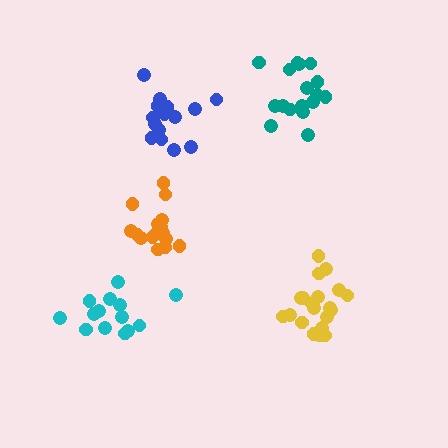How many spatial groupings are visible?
There are 5 spatial groupings.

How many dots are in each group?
Group 1: 17 dots, Group 2: 16 dots, Group 3: 20 dots, Group 4: 16 dots, Group 5: 14 dots (83 total).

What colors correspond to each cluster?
The clusters are colored: teal, blue, yellow, orange, cyan.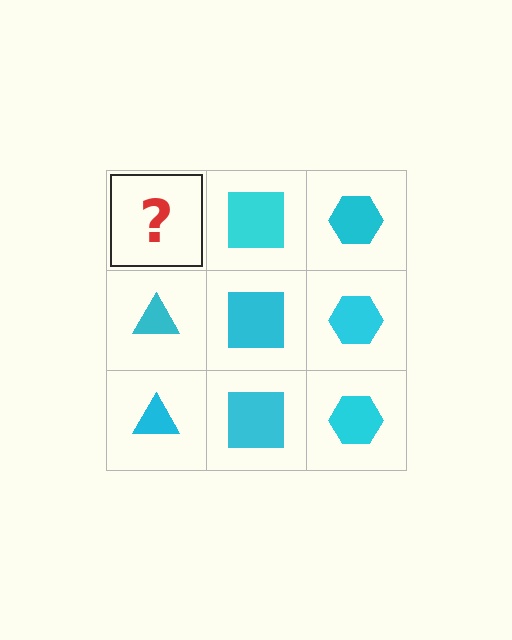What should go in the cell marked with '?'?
The missing cell should contain a cyan triangle.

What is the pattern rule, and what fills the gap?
The rule is that each column has a consistent shape. The gap should be filled with a cyan triangle.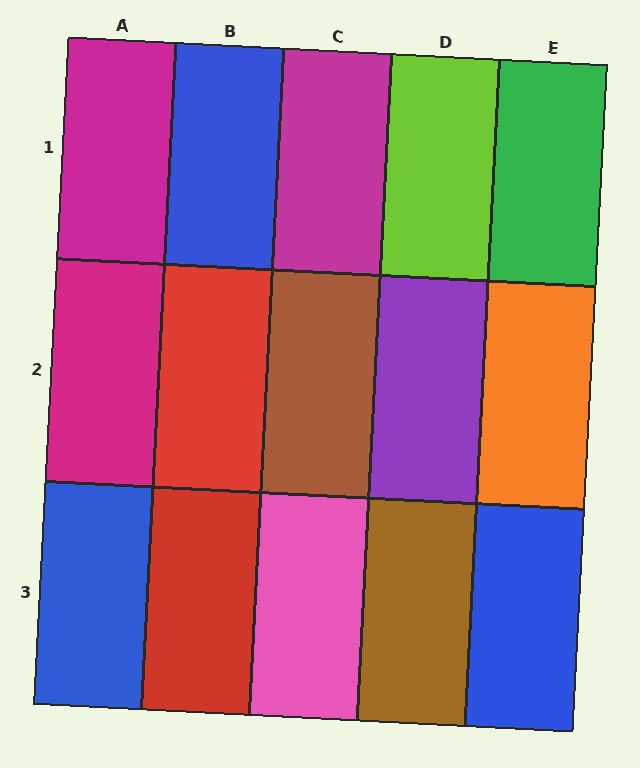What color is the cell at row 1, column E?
Green.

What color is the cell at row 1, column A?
Magenta.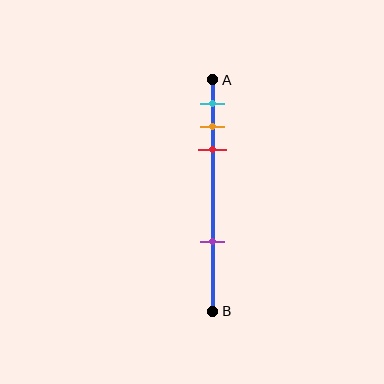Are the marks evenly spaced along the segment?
No, the marks are not evenly spaced.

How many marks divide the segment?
There are 4 marks dividing the segment.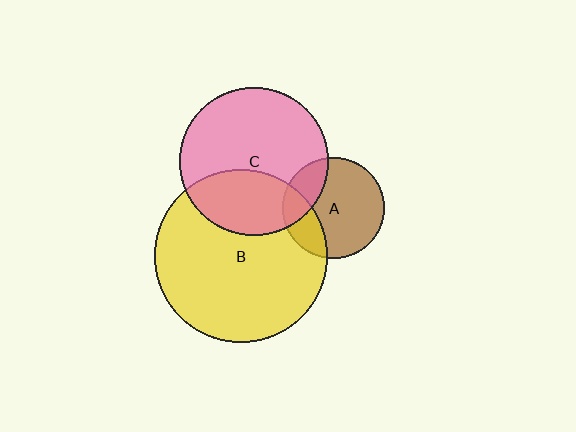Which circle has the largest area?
Circle B (yellow).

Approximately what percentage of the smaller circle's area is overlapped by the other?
Approximately 35%.